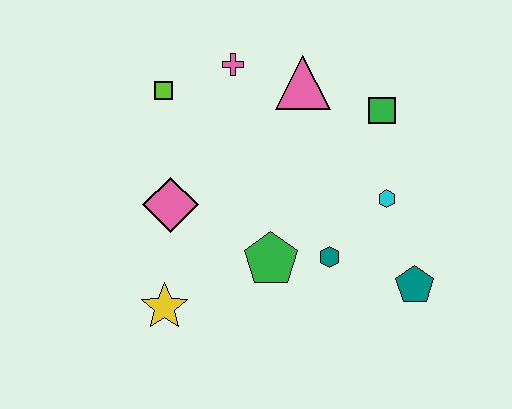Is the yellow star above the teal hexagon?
No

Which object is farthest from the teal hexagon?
The lime square is farthest from the teal hexagon.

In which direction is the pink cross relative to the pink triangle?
The pink cross is to the left of the pink triangle.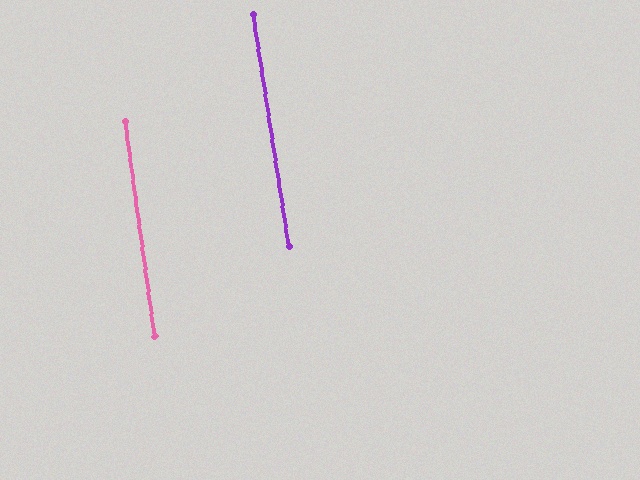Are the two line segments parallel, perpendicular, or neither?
Parallel — their directions differ by only 0.9°.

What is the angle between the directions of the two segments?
Approximately 1 degree.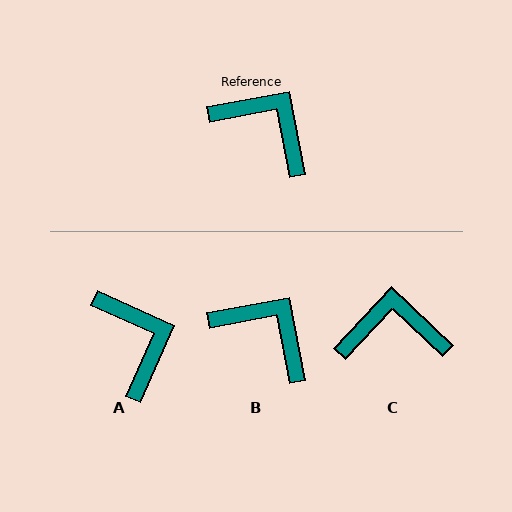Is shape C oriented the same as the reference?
No, it is off by about 36 degrees.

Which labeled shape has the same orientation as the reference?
B.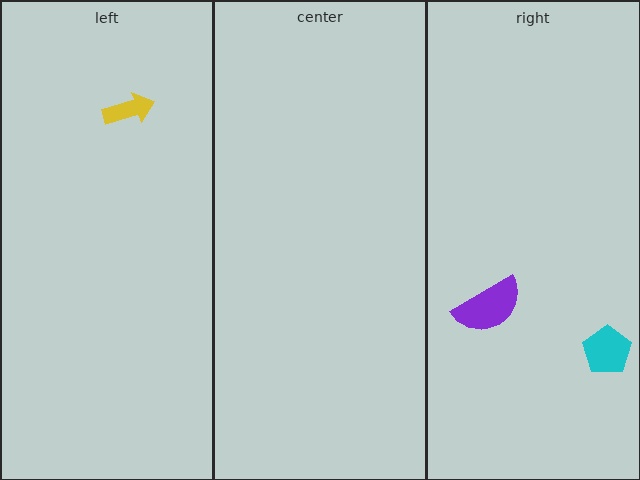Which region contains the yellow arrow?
The left region.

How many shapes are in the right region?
2.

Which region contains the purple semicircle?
The right region.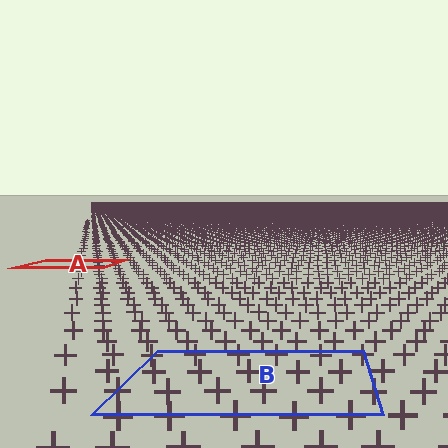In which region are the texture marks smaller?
The texture marks are smaller in region A, because it is farther away.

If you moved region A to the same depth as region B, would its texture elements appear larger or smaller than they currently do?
They would appear larger. At a closer depth, the same texture elements are projected at a bigger on-screen size.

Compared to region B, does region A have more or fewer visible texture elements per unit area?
Region A has more texture elements per unit area — they are packed more densely because it is farther away.